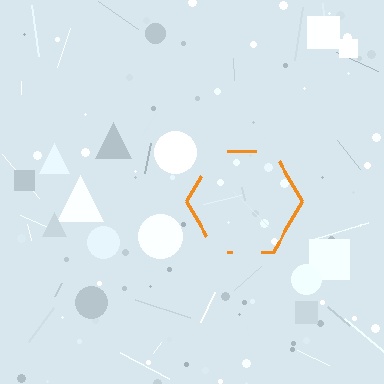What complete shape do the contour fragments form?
The contour fragments form a hexagon.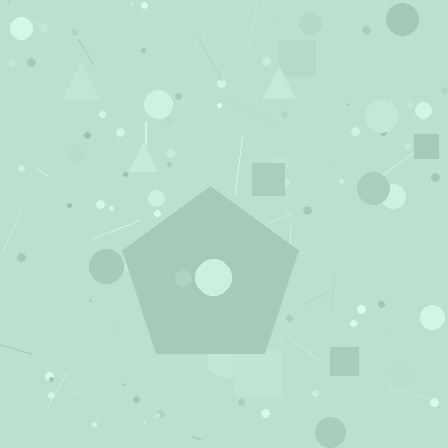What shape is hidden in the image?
A pentagon is hidden in the image.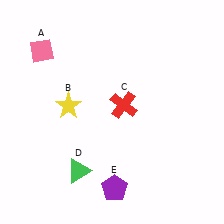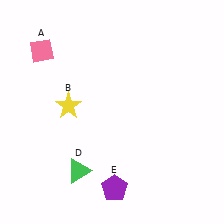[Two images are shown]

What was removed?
The red cross (C) was removed in Image 2.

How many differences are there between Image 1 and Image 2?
There is 1 difference between the two images.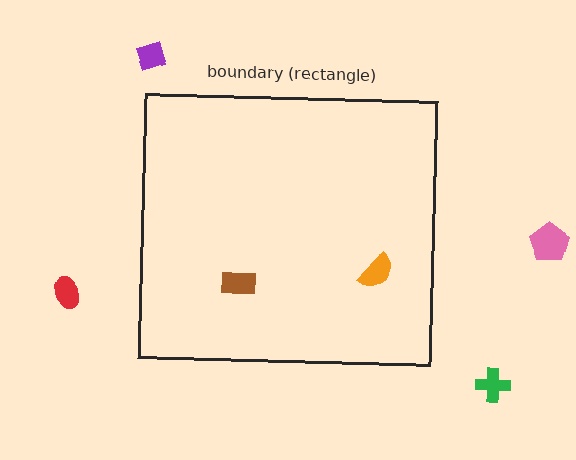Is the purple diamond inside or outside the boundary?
Outside.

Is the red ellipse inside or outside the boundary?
Outside.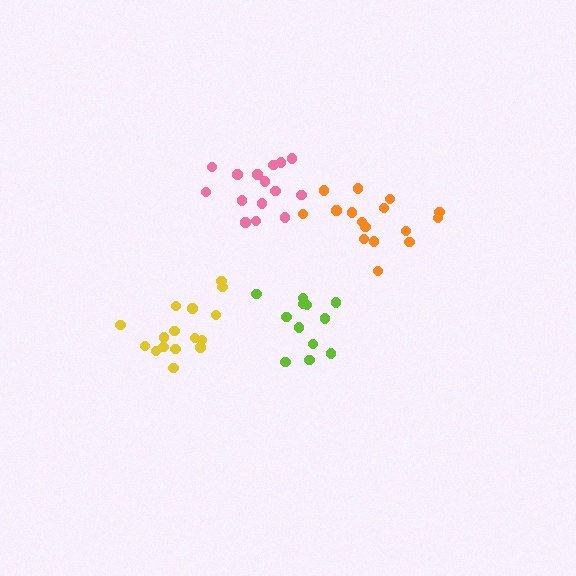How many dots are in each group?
Group 1: 16 dots, Group 2: 12 dots, Group 3: 16 dots, Group 4: 15 dots (59 total).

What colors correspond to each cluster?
The clusters are colored: orange, lime, yellow, pink.